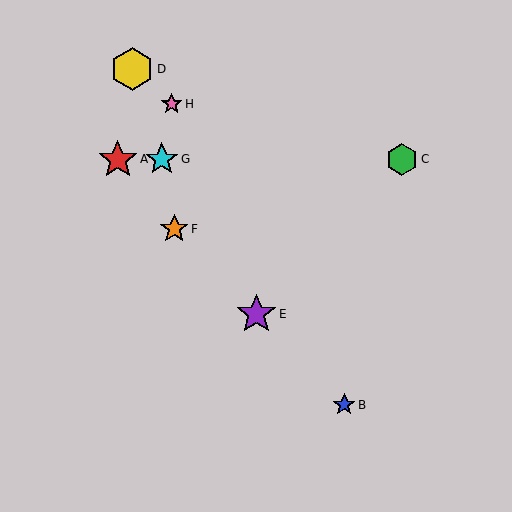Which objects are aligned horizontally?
Objects A, C, G are aligned horizontally.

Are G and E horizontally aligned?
No, G is at y≈159 and E is at y≈314.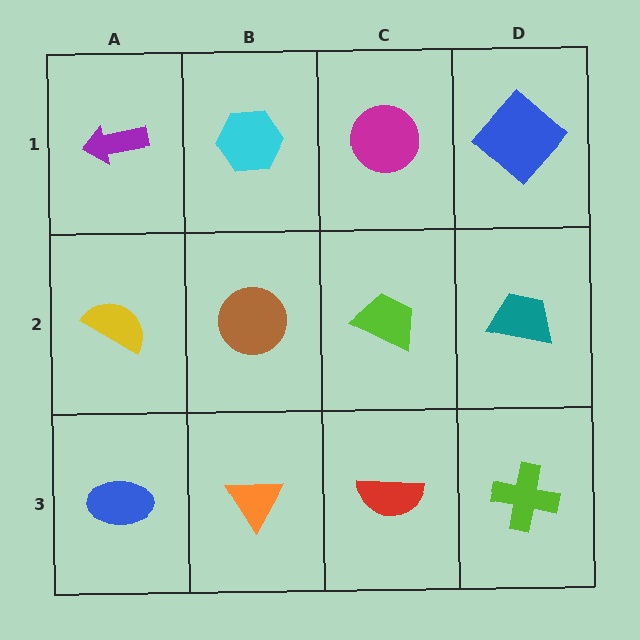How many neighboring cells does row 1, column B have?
3.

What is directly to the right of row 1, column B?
A magenta circle.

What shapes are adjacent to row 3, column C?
A lime trapezoid (row 2, column C), an orange triangle (row 3, column B), a lime cross (row 3, column D).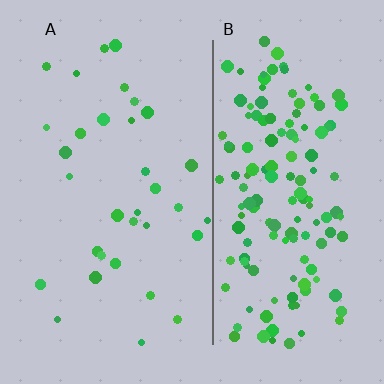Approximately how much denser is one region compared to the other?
Approximately 4.6× — region B over region A.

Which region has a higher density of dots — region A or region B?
B (the right).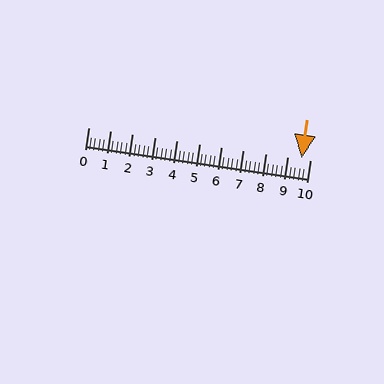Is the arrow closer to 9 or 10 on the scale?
The arrow is closer to 10.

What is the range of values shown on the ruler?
The ruler shows values from 0 to 10.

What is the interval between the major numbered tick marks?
The major tick marks are spaced 1 units apart.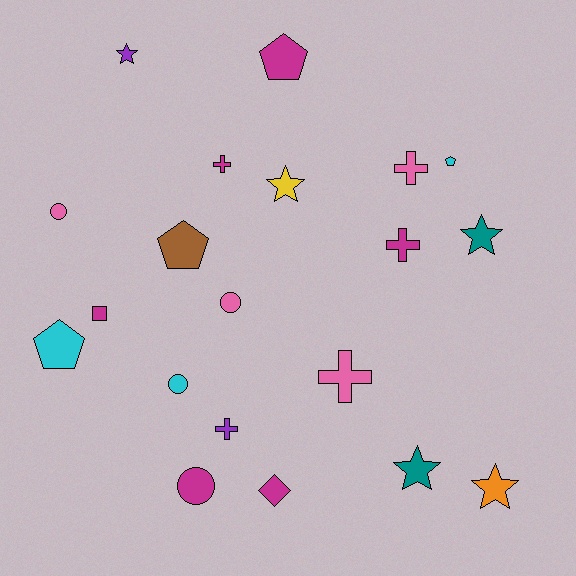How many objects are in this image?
There are 20 objects.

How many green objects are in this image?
There are no green objects.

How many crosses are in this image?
There are 5 crosses.